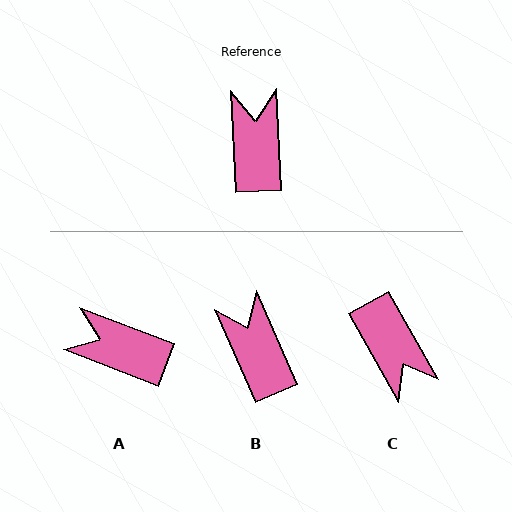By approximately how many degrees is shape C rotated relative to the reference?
Approximately 153 degrees clockwise.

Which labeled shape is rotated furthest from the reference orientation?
C, about 153 degrees away.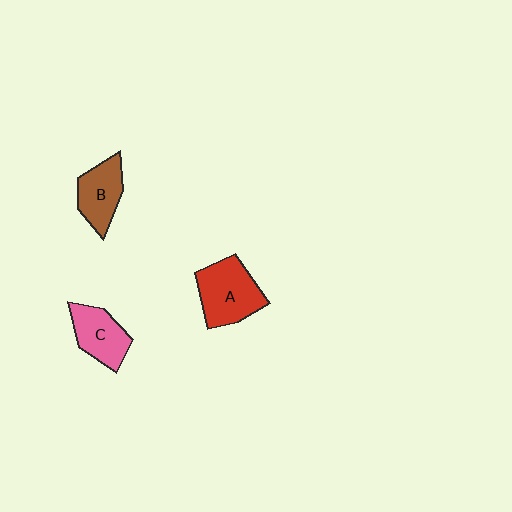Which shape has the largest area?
Shape A (red).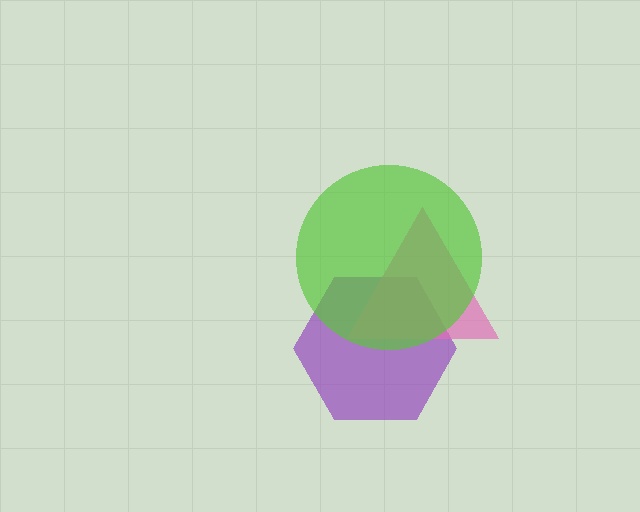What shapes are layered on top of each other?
The layered shapes are: a purple hexagon, a pink triangle, a lime circle.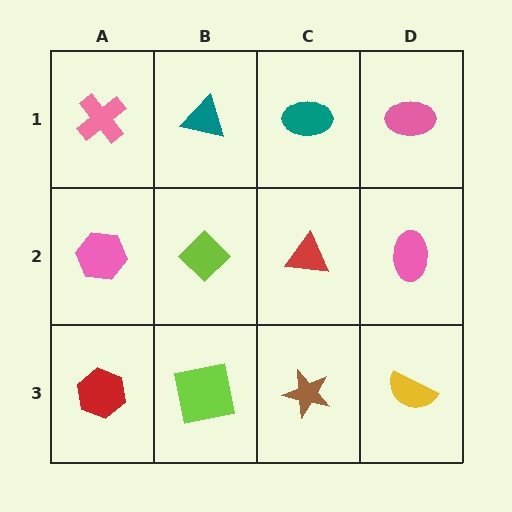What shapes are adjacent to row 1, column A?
A pink hexagon (row 2, column A), a teal triangle (row 1, column B).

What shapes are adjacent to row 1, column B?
A lime diamond (row 2, column B), a pink cross (row 1, column A), a teal ellipse (row 1, column C).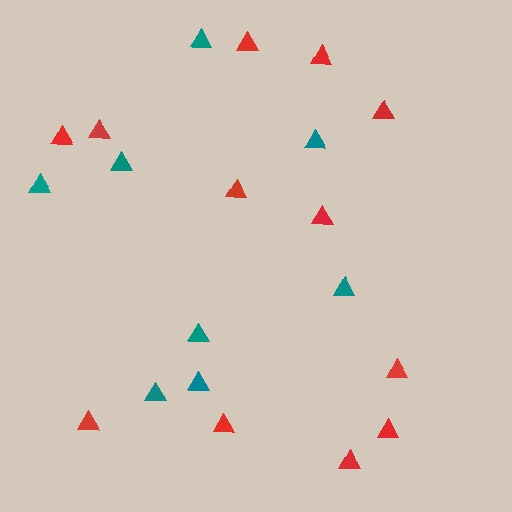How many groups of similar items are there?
There are 2 groups: one group of teal triangles (8) and one group of red triangles (12).